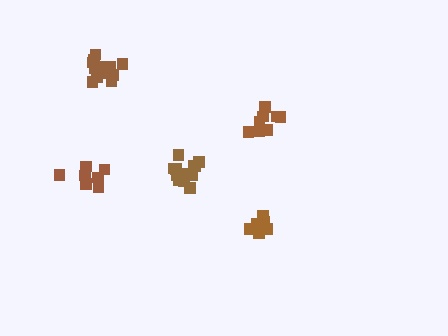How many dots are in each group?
Group 1: 8 dots, Group 2: 12 dots, Group 3: 7 dots, Group 4: 13 dots, Group 5: 7 dots (47 total).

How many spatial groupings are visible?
There are 5 spatial groupings.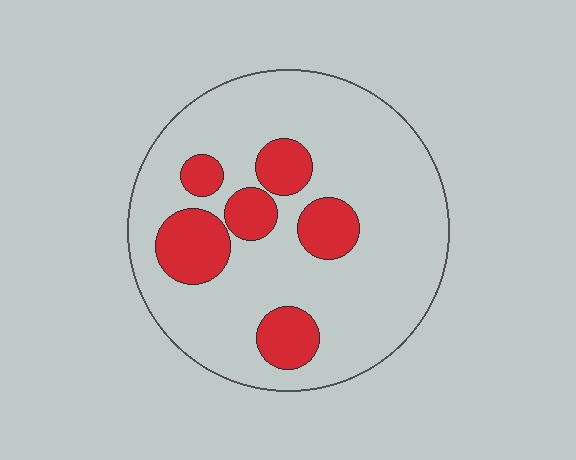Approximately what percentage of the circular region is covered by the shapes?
Approximately 20%.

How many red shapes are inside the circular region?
6.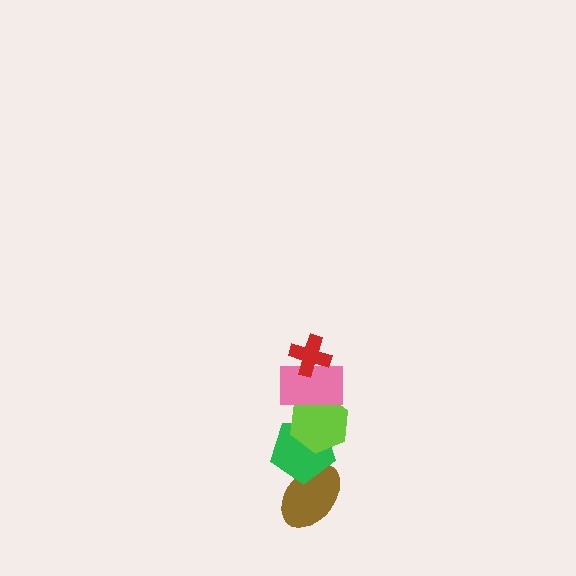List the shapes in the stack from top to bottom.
From top to bottom: the red cross, the pink rectangle, the lime hexagon, the green pentagon, the brown ellipse.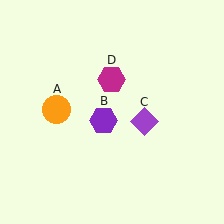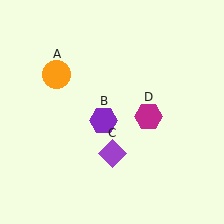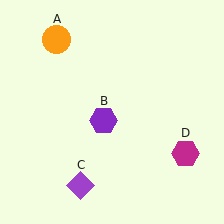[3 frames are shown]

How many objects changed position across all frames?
3 objects changed position: orange circle (object A), purple diamond (object C), magenta hexagon (object D).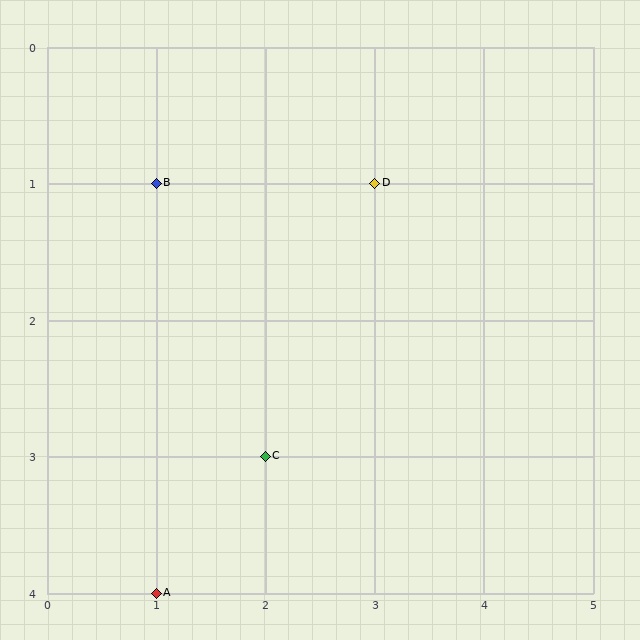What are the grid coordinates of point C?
Point C is at grid coordinates (2, 3).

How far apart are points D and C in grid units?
Points D and C are 1 column and 2 rows apart (about 2.2 grid units diagonally).